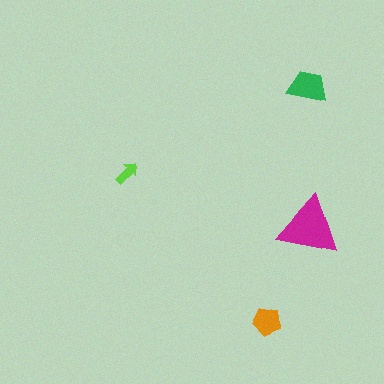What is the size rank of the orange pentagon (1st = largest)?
3rd.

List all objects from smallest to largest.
The lime arrow, the orange pentagon, the green trapezoid, the magenta triangle.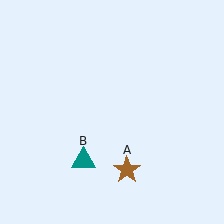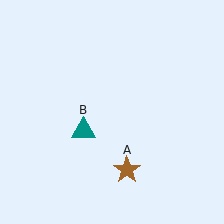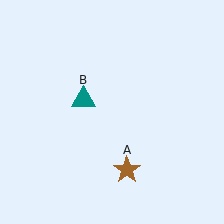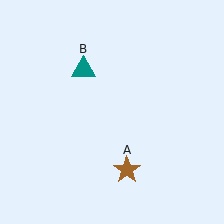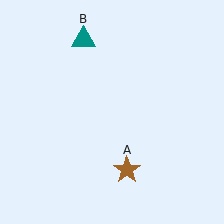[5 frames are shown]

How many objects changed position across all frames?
1 object changed position: teal triangle (object B).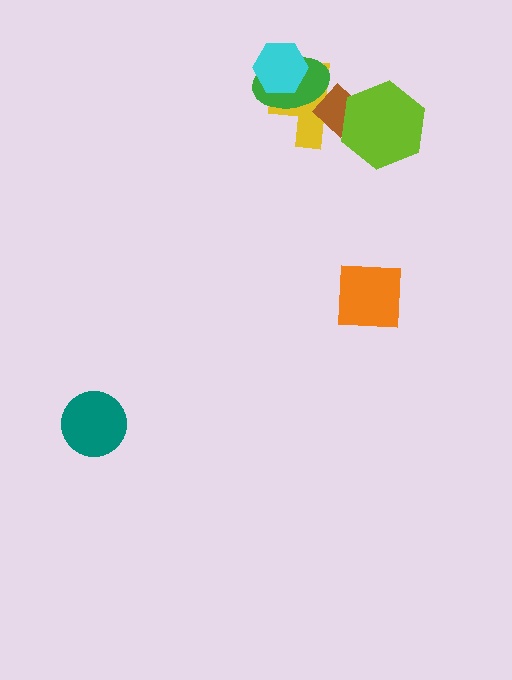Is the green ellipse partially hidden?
Yes, it is partially covered by another shape.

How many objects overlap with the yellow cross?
4 objects overlap with the yellow cross.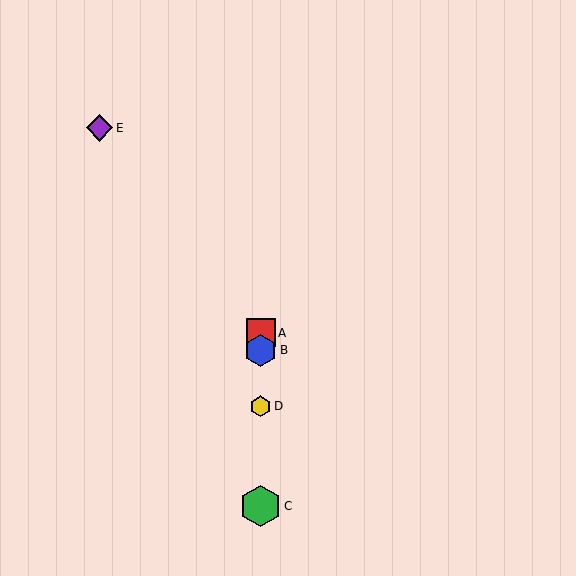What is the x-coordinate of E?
Object E is at x≈100.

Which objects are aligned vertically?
Objects A, B, C, D are aligned vertically.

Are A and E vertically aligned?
No, A is at x≈261 and E is at x≈100.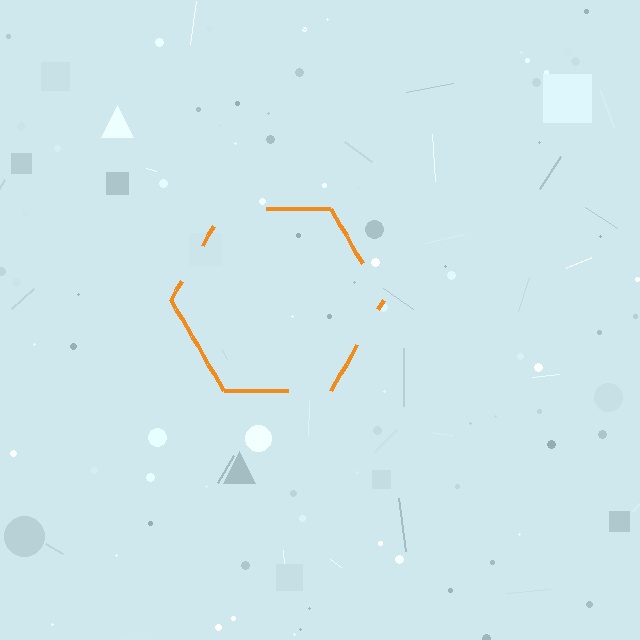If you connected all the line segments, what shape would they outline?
They would outline a hexagon.